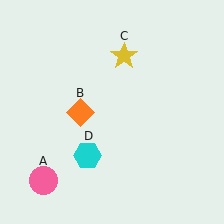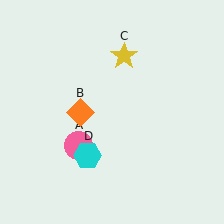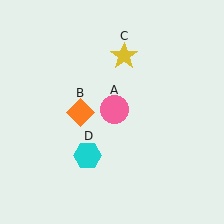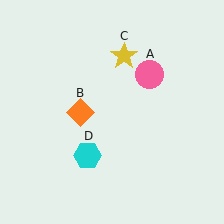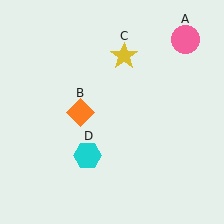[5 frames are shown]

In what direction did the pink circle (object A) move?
The pink circle (object A) moved up and to the right.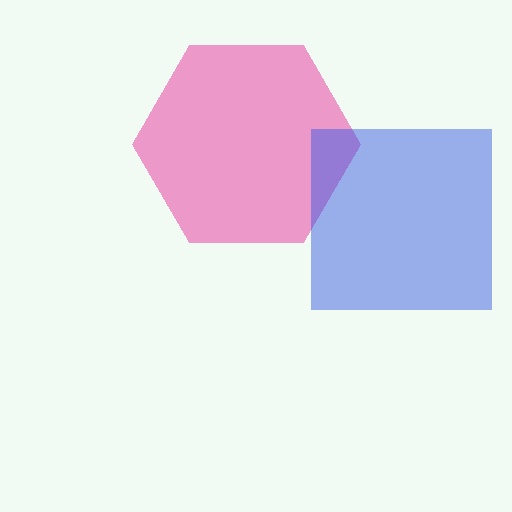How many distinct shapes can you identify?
There are 2 distinct shapes: a pink hexagon, a blue square.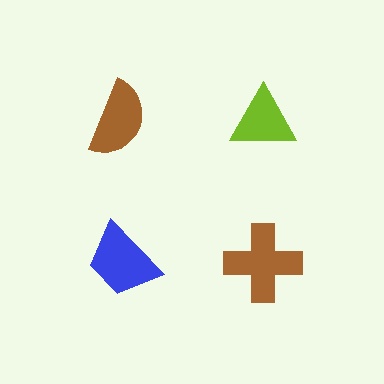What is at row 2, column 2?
A brown cross.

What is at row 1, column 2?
A lime triangle.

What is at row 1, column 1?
A brown semicircle.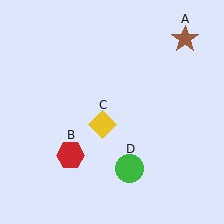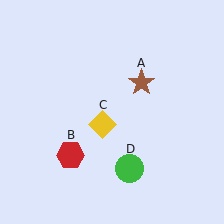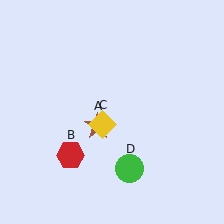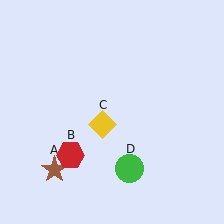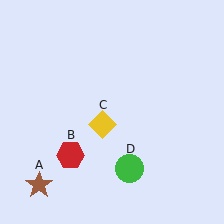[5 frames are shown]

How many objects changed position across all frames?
1 object changed position: brown star (object A).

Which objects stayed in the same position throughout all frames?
Red hexagon (object B) and yellow diamond (object C) and green circle (object D) remained stationary.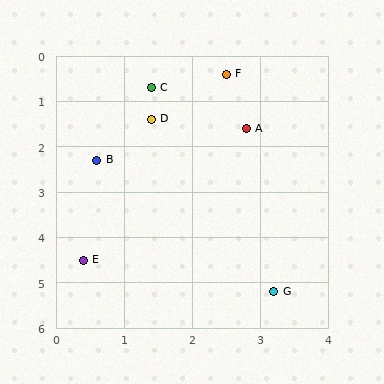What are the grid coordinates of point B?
Point B is at approximately (0.6, 2.3).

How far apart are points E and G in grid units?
Points E and G are about 2.9 grid units apart.